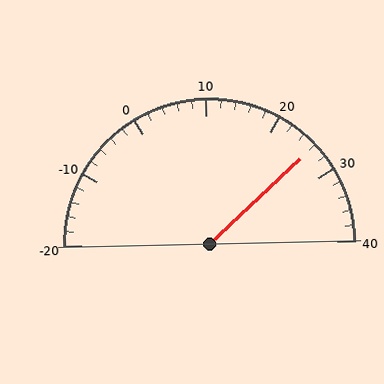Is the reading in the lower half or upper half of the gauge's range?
The reading is in the upper half of the range (-20 to 40).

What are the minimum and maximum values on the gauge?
The gauge ranges from -20 to 40.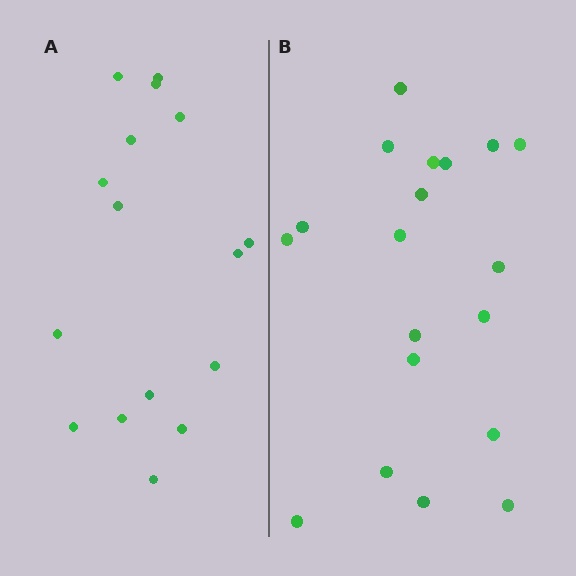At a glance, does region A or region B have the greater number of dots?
Region B (the right region) has more dots.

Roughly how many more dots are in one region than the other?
Region B has just a few more — roughly 2 or 3 more dots than region A.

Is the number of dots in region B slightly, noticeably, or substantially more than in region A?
Region B has only slightly more — the two regions are fairly close. The ratio is roughly 1.2 to 1.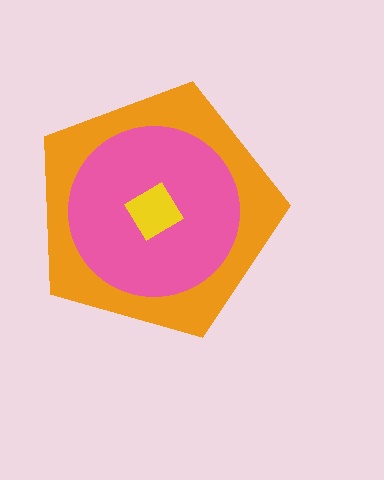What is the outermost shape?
The orange pentagon.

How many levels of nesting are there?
3.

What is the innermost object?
The yellow diamond.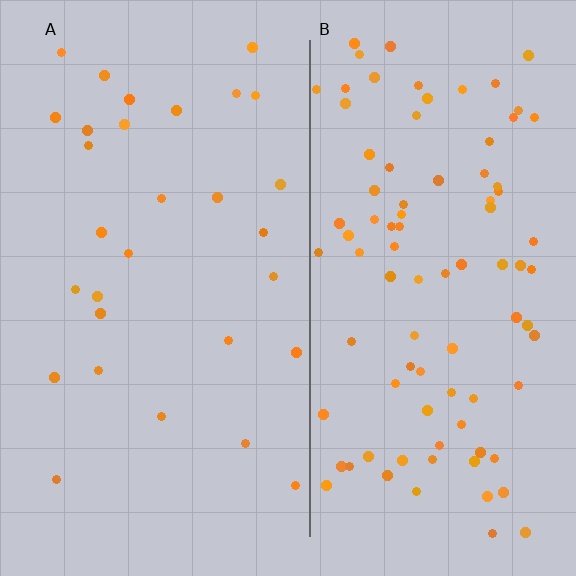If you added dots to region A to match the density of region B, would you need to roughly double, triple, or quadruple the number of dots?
Approximately triple.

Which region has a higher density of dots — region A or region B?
B (the right).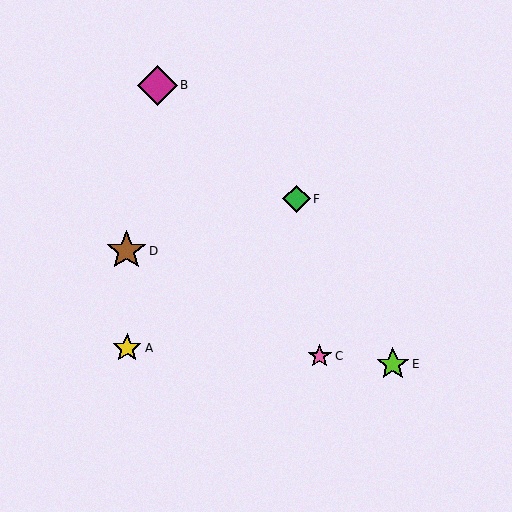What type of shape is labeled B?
Shape B is a magenta diamond.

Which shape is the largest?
The brown star (labeled D) is the largest.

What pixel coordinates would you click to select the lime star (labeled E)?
Click at (393, 364) to select the lime star E.